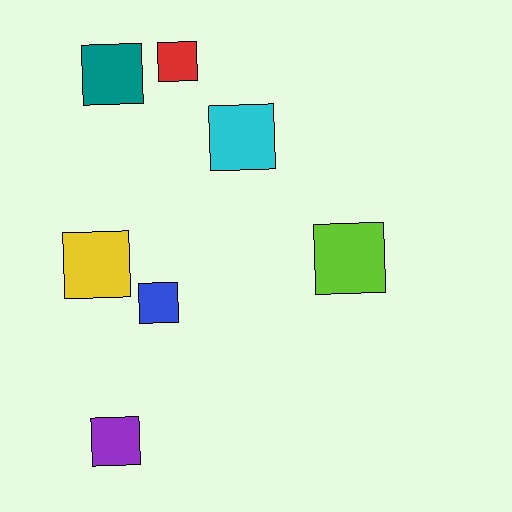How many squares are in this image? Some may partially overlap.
There are 7 squares.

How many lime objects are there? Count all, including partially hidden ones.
There is 1 lime object.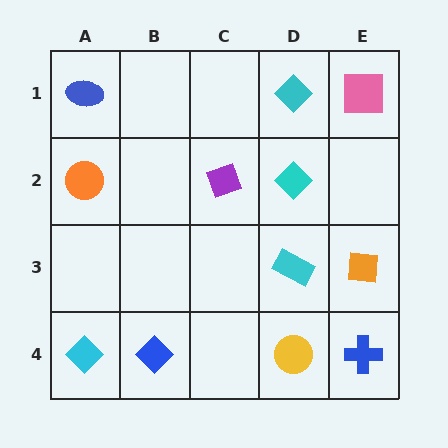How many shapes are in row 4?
4 shapes.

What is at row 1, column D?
A cyan diamond.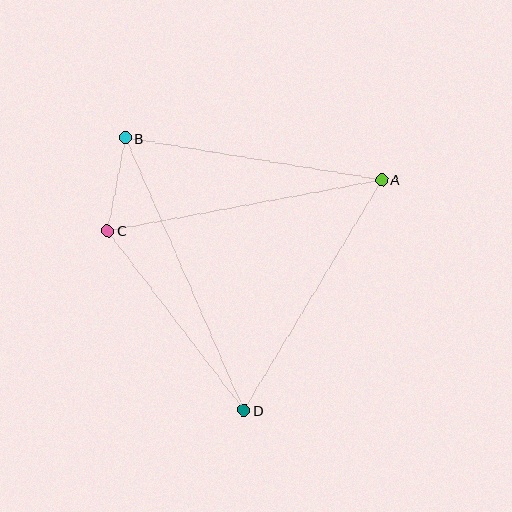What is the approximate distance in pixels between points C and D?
The distance between C and D is approximately 226 pixels.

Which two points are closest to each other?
Points B and C are closest to each other.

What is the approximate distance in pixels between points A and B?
The distance between A and B is approximately 260 pixels.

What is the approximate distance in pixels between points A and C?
The distance between A and C is approximately 279 pixels.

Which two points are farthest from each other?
Points B and D are farthest from each other.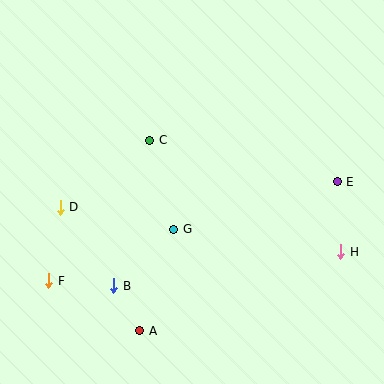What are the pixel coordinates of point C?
Point C is at (150, 140).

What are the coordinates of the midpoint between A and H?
The midpoint between A and H is at (240, 291).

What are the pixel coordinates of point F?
Point F is at (49, 281).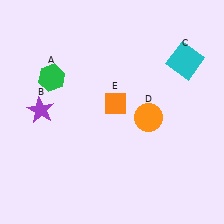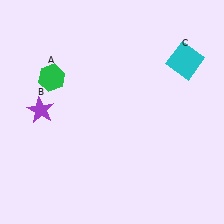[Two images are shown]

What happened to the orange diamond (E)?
The orange diamond (E) was removed in Image 2. It was in the top-right area of Image 1.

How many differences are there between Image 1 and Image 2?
There are 2 differences between the two images.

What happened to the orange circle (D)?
The orange circle (D) was removed in Image 2. It was in the bottom-right area of Image 1.